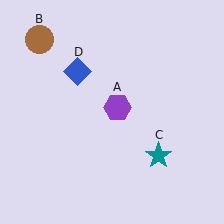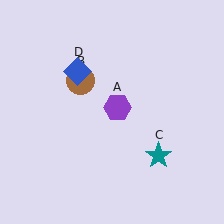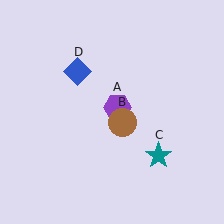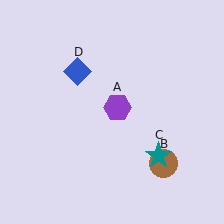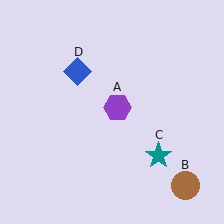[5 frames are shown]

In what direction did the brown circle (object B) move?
The brown circle (object B) moved down and to the right.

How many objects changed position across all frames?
1 object changed position: brown circle (object B).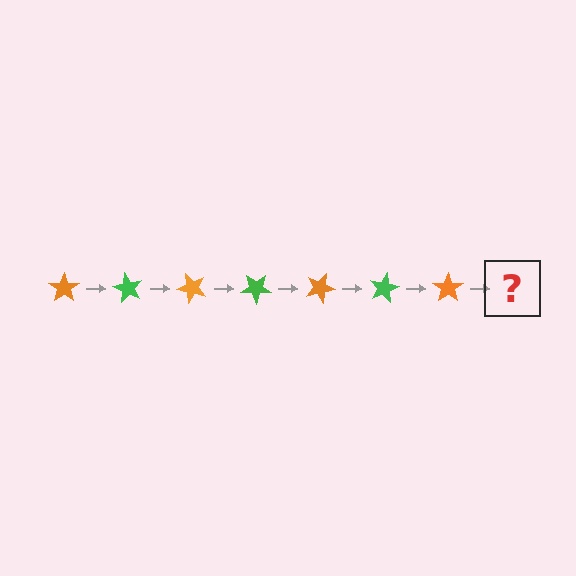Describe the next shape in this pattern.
It should be a green star, rotated 420 degrees from the start.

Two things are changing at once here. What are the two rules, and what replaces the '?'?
The two rules are that it rotates 60 degrees each step and the color cycles through orange and green. The '?' should be a green star, rotated 420 degrees from the start.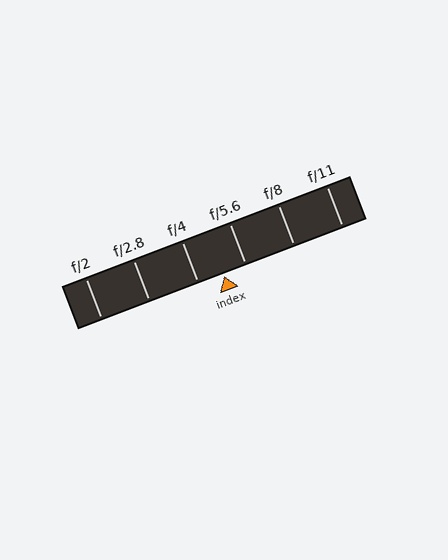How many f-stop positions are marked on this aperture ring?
There are 6 f-stop positions marked.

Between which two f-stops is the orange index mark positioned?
The index mark is between f/4 and f/5.6.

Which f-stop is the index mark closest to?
The index mark is closest to f/5.6.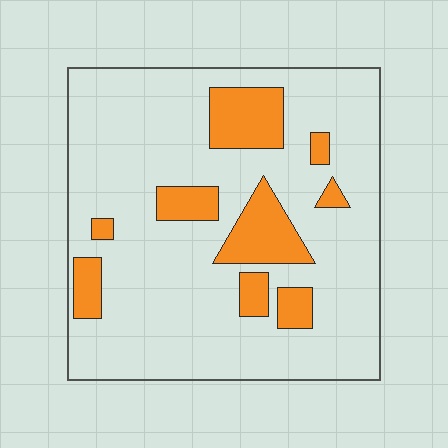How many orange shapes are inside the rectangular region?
9.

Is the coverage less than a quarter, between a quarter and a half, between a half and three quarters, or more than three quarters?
Less than a quarter.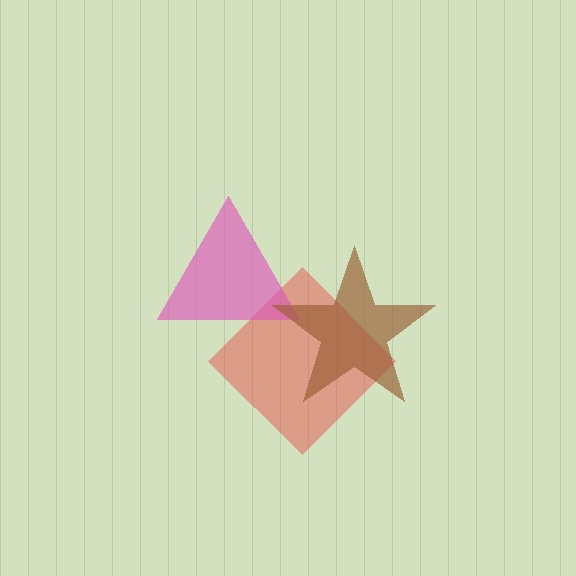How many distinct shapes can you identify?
There are 3 distinct shapes: a red diamond, a pink triangle, a brown star.